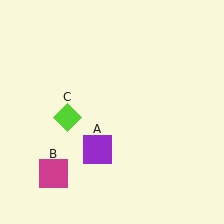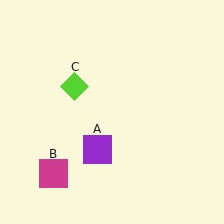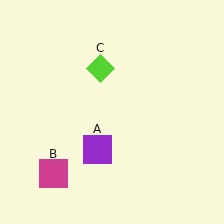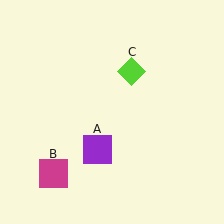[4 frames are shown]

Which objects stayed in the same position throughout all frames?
Purple square (object A) and magenta square (object B) remained stationary.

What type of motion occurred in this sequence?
The lime diamond (object C) rotated clockwise around the center of the scene.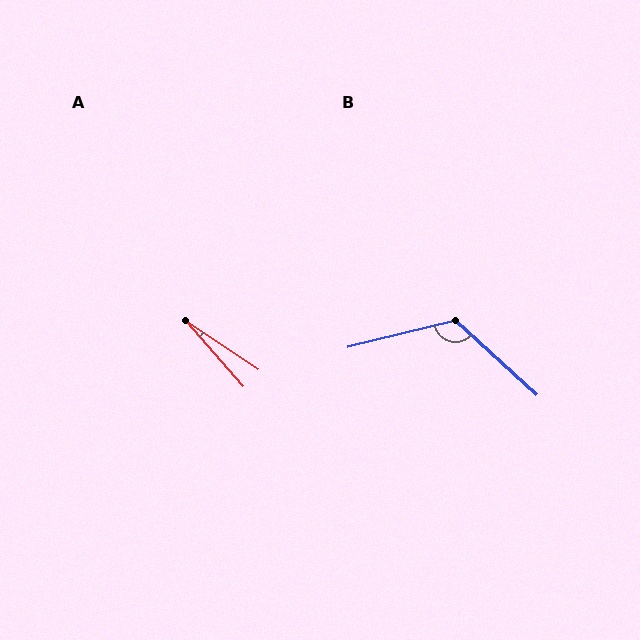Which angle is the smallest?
A, at approximately 15 degrees.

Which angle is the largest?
B, at approximately 124 degrees.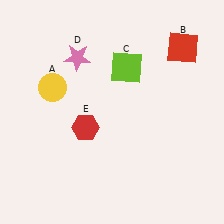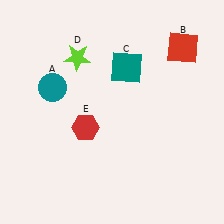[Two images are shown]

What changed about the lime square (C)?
In Image 1, C is lime. In Image 2, it changed to teal.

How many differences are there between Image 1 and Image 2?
There are 3 differences between the two images.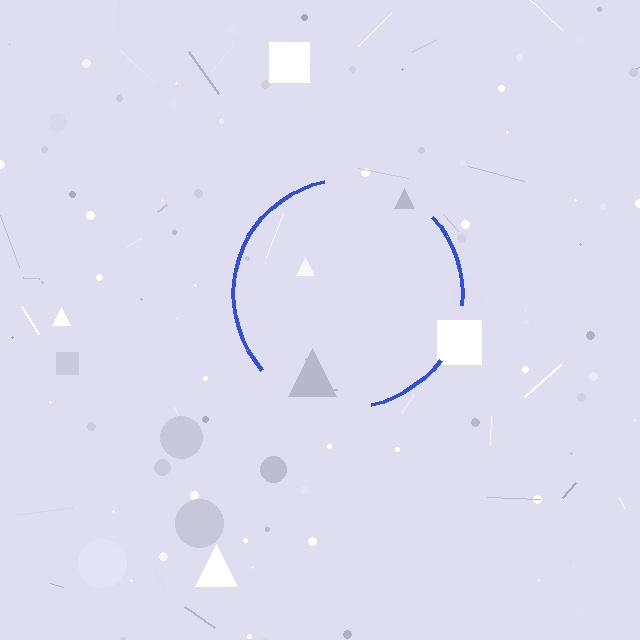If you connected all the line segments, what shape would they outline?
They would outline a circle.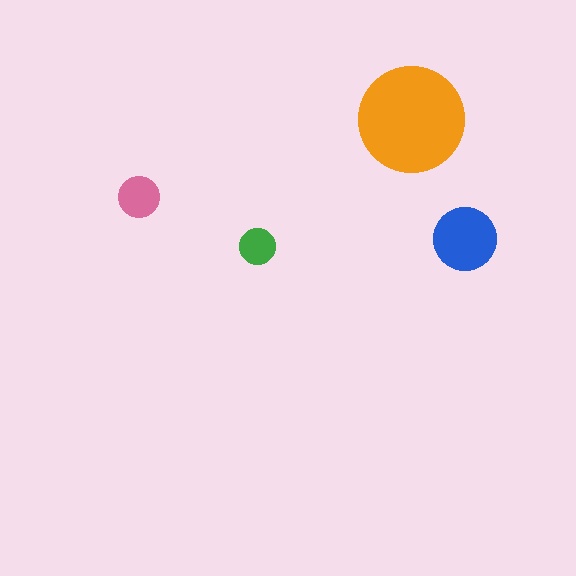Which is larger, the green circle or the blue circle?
The blue one.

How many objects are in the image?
There are 4 objects in the image.